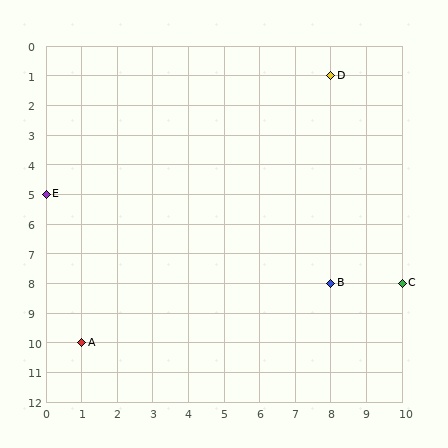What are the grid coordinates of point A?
Point A is at grid coordinates (1, 10).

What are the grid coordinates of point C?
Point C is at grid coordinates (10, 8).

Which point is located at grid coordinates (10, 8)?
Point C is at (10, 8).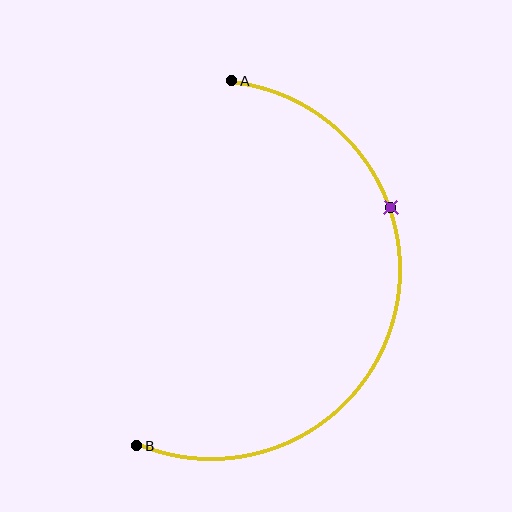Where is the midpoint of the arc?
The arc midpoint is the point on the curve farthest from the straight line joining A and B. It sits to the right of that line.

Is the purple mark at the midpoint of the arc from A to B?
No. The purple mark lies on the arc but is closer to endpoint A. The arc midpoint would be at the point on the curve equidistant along the arc from both A and B.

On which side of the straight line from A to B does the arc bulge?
The arc bulges to the right of the straight line connecting A and B.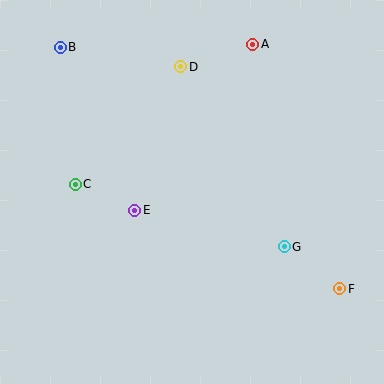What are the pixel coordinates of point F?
Point F is at (340, 289).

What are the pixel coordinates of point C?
Point C is at (75, 184).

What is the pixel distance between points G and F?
The distance between G and F is 69 pixels.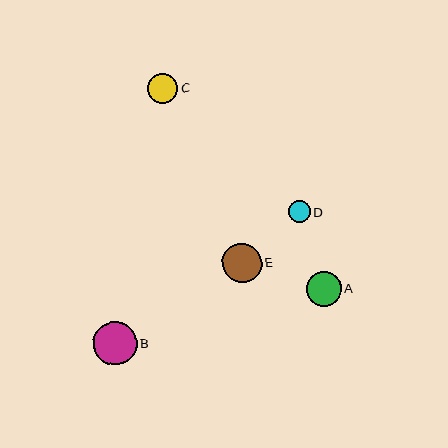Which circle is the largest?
Circle B is the largest with a size of approximately 44 pixels.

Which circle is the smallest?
Circle D is the smallest with a size of approximately 22 pixels.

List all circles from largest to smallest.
From largest to smallest: B, E, A, C, D.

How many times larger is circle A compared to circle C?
Circle A is approximately 1.1 times the size of circle C.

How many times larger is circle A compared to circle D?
Circle A is approximately 1.6 times the size of circle D.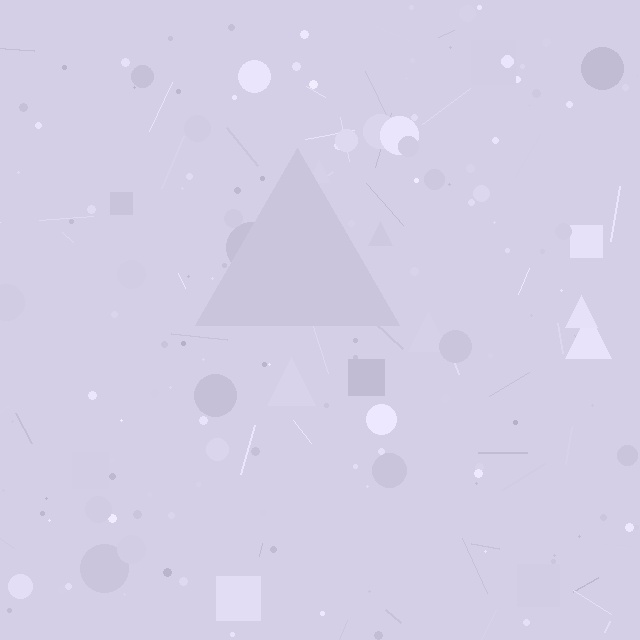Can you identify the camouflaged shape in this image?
The camouflaged shape is a triangle.